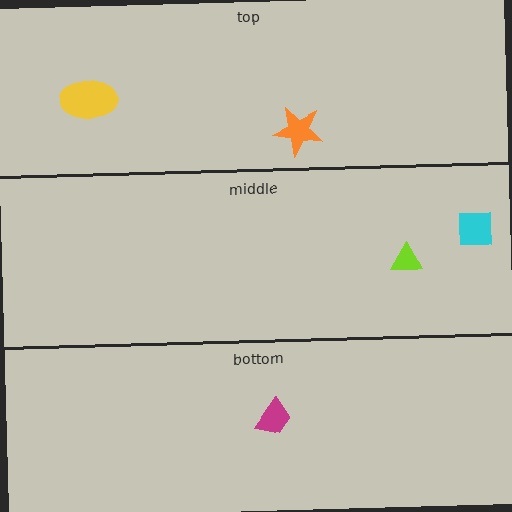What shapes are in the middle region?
The lime triangle, the cyan square.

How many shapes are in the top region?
2.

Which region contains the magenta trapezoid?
The bottom region.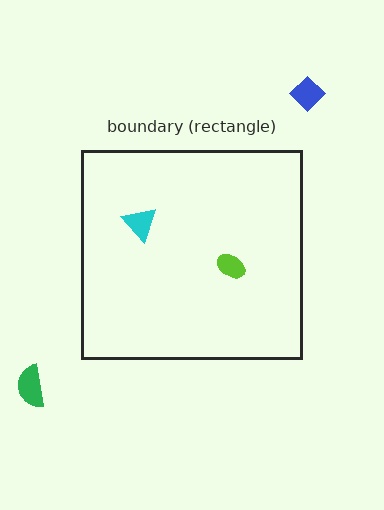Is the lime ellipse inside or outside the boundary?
Inside.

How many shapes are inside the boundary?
2 inside, 2 outside.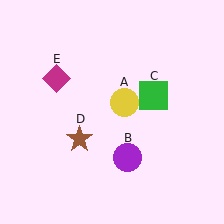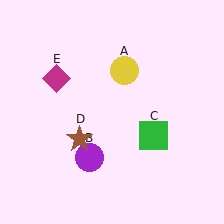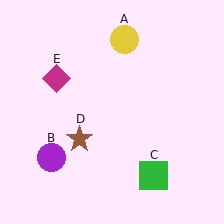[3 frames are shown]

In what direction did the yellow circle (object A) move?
The yellow circle (object A) moved up.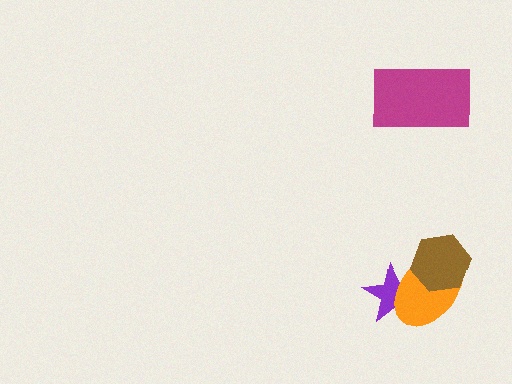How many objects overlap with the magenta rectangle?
0 objects overlap with the magenta rectangle.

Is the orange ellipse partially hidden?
Yes, it is partially covered by another shape.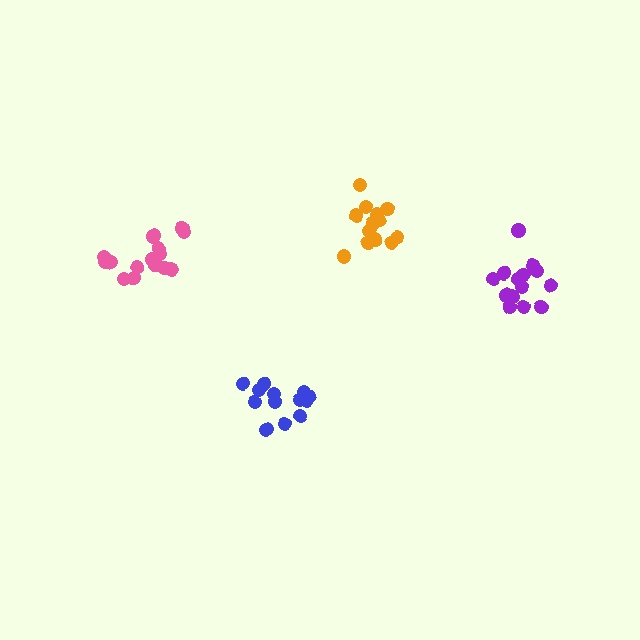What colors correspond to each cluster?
The clusters are colored: purple, orange, pink, blue.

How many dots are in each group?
Group 1: 15 dots, Group 2: 15 dots, Group 3: 16 dots, Group 4: 13 dots (59 total).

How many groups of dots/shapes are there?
There are 4 groups.